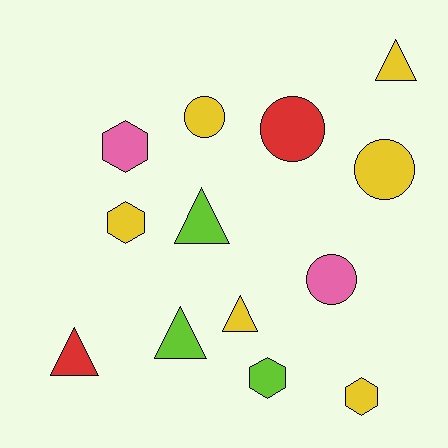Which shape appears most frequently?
Triangle, with 5 objects.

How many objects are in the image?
There are 13 objects.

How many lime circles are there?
There are no lime circles.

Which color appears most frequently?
Yellow, with 6 objects.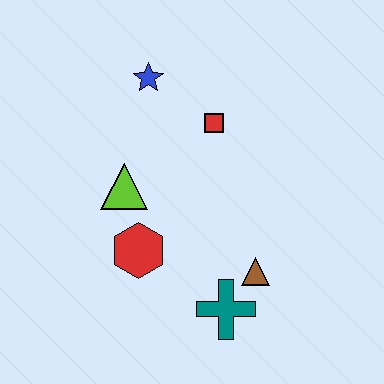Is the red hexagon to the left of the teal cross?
Yes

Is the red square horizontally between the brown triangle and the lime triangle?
Yes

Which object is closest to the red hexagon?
The lime triangle is closest to the red hexagon.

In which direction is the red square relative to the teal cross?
The red square is above the teal cross.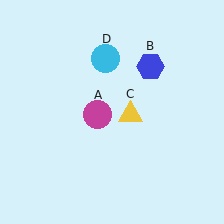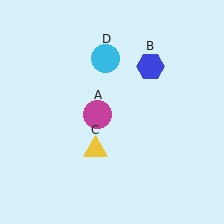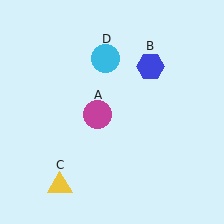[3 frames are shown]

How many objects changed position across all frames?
1 object changed position: yellow triangle (object C).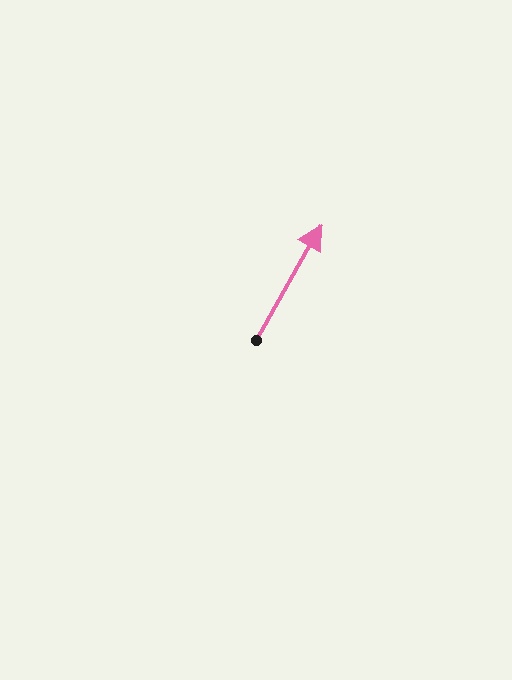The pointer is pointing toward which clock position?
Roughly 1 o'clock.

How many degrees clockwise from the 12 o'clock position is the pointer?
Approximately 29 degrees.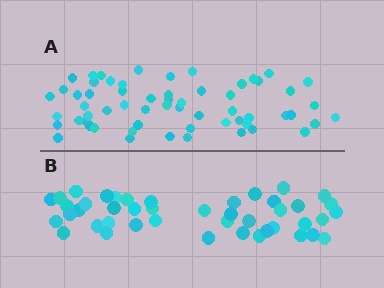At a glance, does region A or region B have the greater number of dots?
Region A (the top region) has more dots.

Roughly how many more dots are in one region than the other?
Region A has approximately 15 more dots than region B.